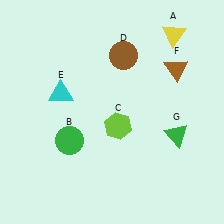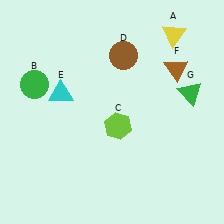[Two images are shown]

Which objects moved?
The objects that moved are: the green circle (B), the green triangle (G).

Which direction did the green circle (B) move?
The green circle (B) moved up.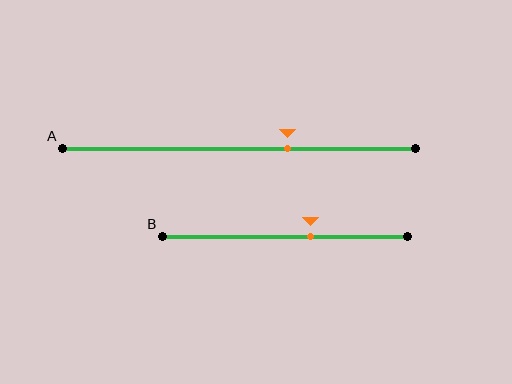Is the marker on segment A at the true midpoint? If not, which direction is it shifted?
No, the marker on segment A is shifted to the right by about 14% of the segment length.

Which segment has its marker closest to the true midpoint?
Segment B has its marker closest to the true midpoint.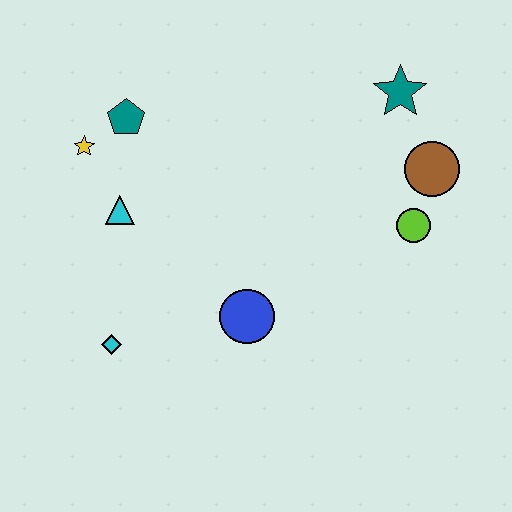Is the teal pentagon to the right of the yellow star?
Yes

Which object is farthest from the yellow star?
The brown circle is farthest from the yellow star.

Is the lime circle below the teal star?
Yes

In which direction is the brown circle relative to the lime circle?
The brown circle is above the lime circle.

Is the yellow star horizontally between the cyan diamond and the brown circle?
No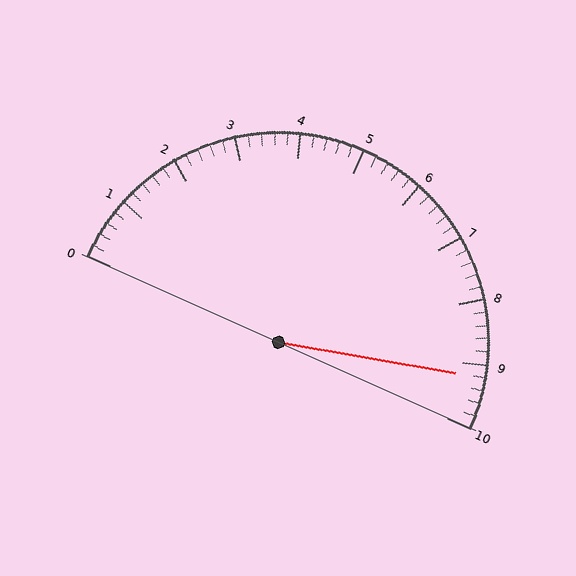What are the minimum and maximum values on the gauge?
The gauge ranges from 0 to 10.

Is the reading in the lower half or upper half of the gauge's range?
The reading is in the upper half of the range (0 to 10).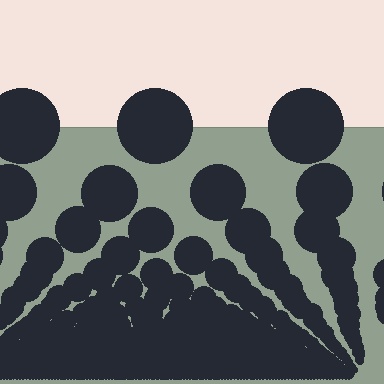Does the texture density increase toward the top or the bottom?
Density increases toward the bottom.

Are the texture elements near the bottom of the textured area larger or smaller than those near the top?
Smaller. The gradient is inverted — elements near the bottom are smaller and denser.